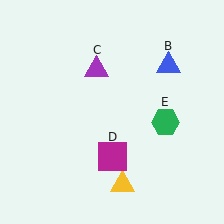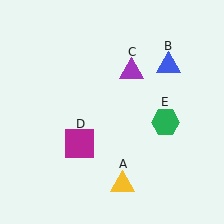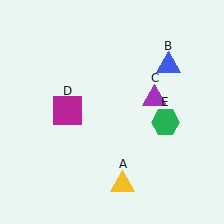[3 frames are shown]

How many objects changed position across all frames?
2 objects changed position: purple triangle (object C), magenta square (object D).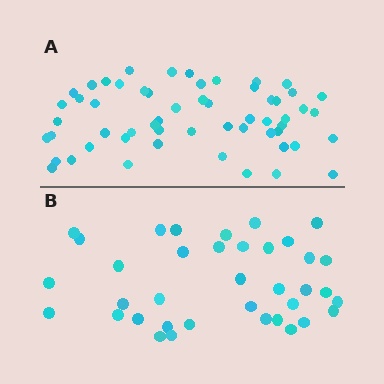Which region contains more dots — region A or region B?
Region A (the top region) has more dots.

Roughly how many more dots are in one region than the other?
Region A has approximately 20 more dots than region B.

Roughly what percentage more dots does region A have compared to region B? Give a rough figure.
About 55% more.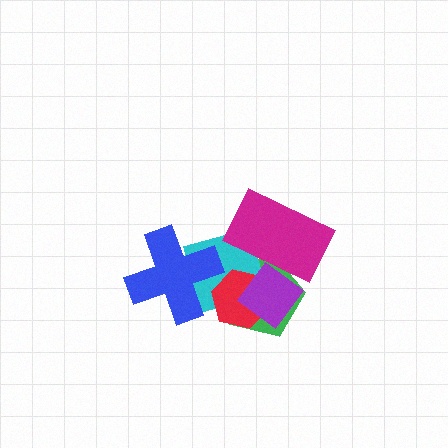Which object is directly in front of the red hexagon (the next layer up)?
The purple diamond is directly in front of the red hexagon.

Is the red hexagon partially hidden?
Yes, it is partially covered by another shape.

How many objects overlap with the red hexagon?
4 objects overlap with the red hexagon.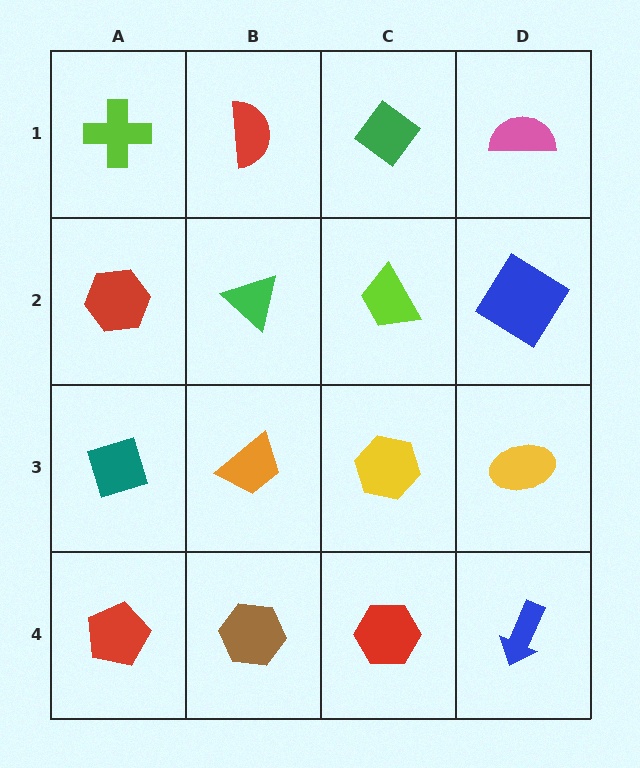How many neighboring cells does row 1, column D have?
2.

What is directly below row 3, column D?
A blue arrow.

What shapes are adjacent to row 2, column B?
A red semicircle (row 1, column B), an orange trapezoid (row 3, column B), a red hexagon (row 2, column A), a lime trapezoid (row 2, column C).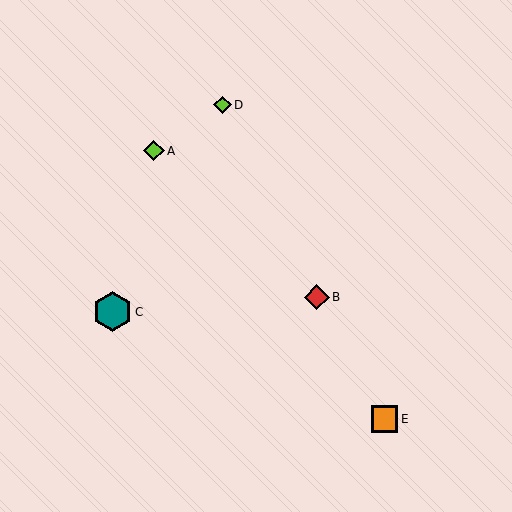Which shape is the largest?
The teal hexagon (labeled C) is the largest.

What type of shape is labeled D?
Shape D is a lime diamond.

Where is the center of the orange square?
The center of the orange square is at (384, 419).